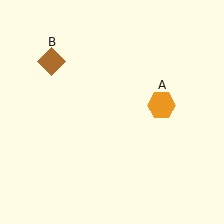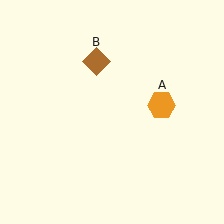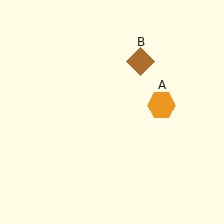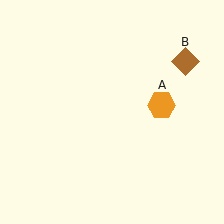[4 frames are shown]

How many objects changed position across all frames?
1 object changed position: brown diamond (object B).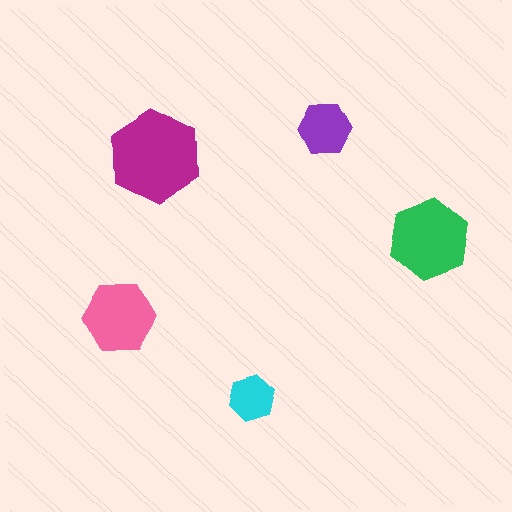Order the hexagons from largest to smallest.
the magenta one, the green one, the pink one, the purple one, the cyan one.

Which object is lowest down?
The cyan hexagon is bottommost.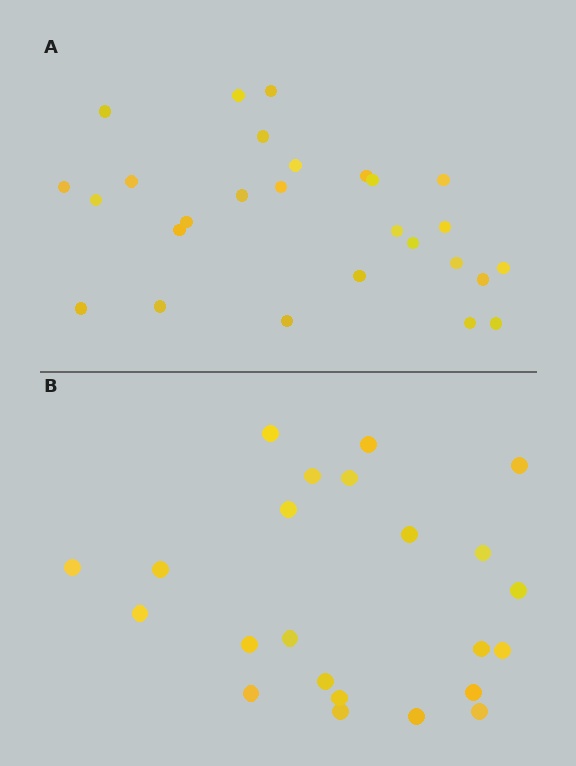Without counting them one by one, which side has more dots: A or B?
Region A (the top region) has more dots.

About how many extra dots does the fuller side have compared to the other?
Region A has about 4 more dots than region B.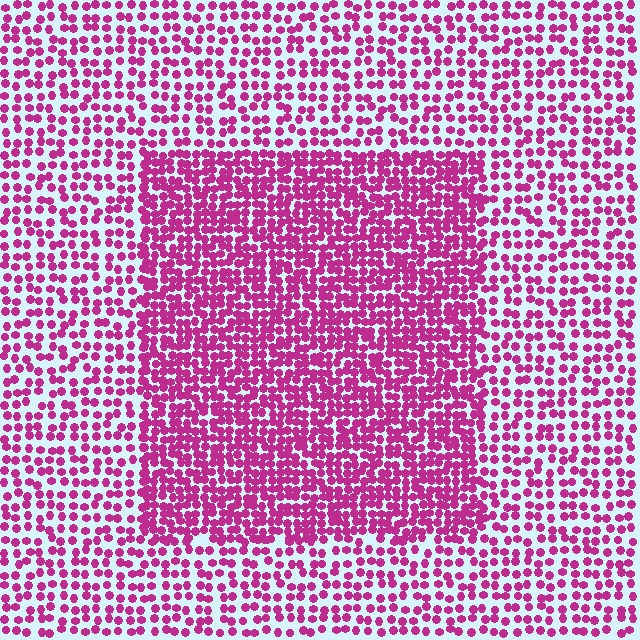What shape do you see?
I see a rectangle.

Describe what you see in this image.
The image contains small magenta elements arranged at two different densities. A rectangle-shaped region is visible where the elements are more densely packed than the surrounding area.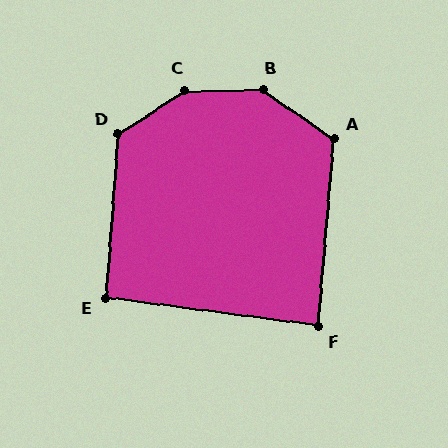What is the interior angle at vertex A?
Approximately 120 degrees (obtuse).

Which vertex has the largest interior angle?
C, at approximately 147 degrees.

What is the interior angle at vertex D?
Approximately 127 degrees (obtuse).